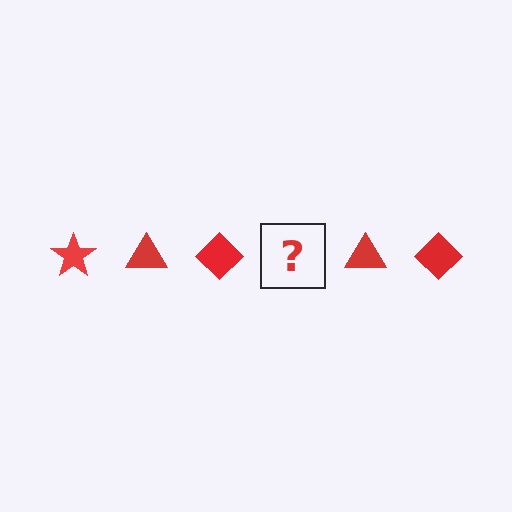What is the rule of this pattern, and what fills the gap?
The rule is that the pattern cycles through star, triangle, diamond shapes in red. The gap should be filled with a red star.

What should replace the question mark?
The question mark should be replaced with a red star.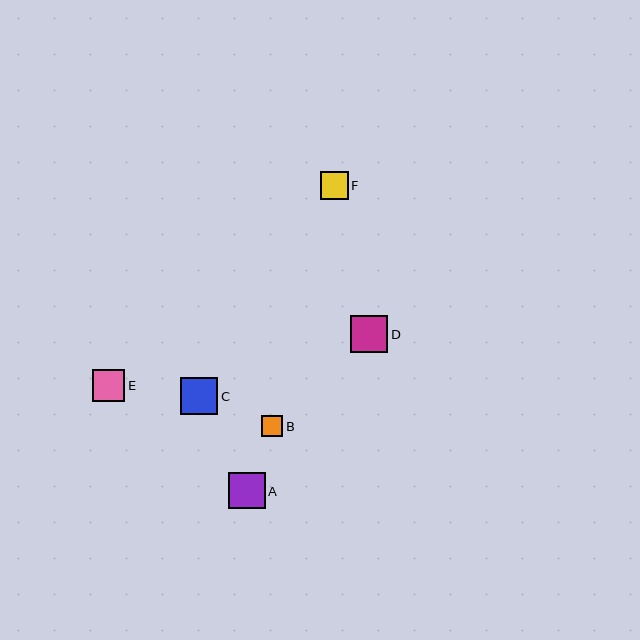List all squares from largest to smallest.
From largest to smallest: D, C, A, E, F, B.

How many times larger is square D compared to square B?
Square D is approximately 1.8 times the size of square B.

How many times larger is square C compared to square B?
Square C is approximately 1.8 times the size of square B.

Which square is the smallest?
Square B is the smallest with a size of approximately 21 pixels.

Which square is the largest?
Square D is the largest with a size of approximately 38 pixels.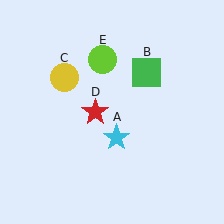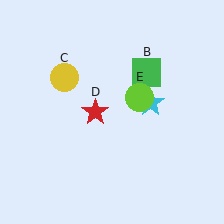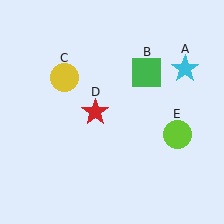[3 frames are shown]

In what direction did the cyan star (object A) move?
The cyan star (object A) moved up and to the right.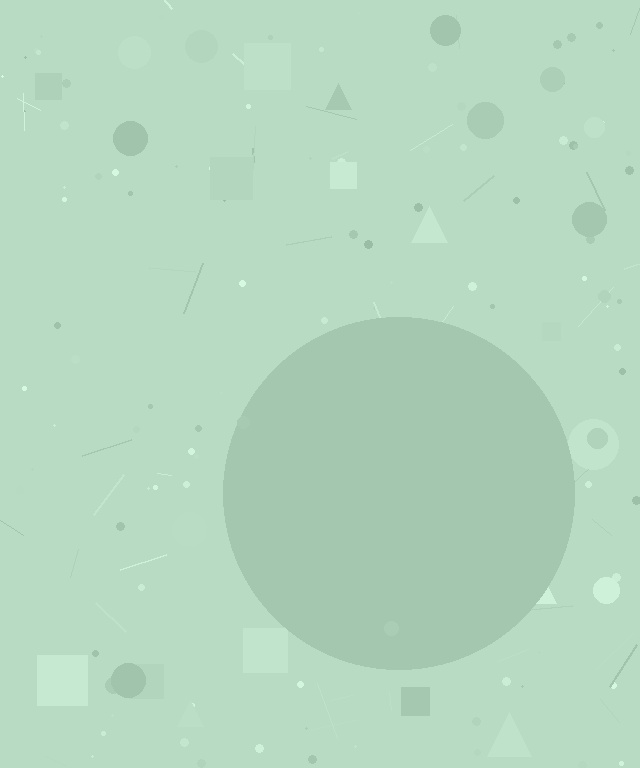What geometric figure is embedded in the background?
A circle is embedded in the background.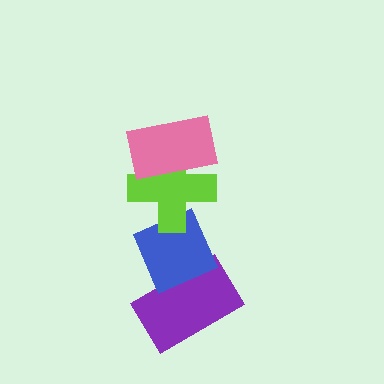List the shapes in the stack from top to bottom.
From top to bottom: the pink rectangle, the lime cross, the blue diamond, the purple rectangle.